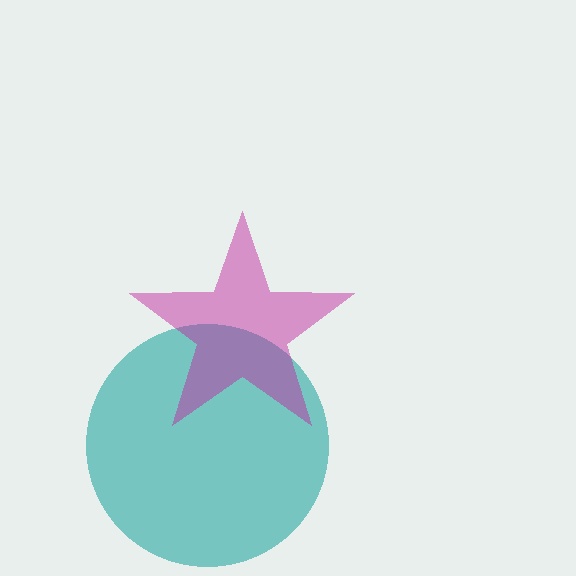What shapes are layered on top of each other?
The layered shapes are: a teal circle, a magenta star.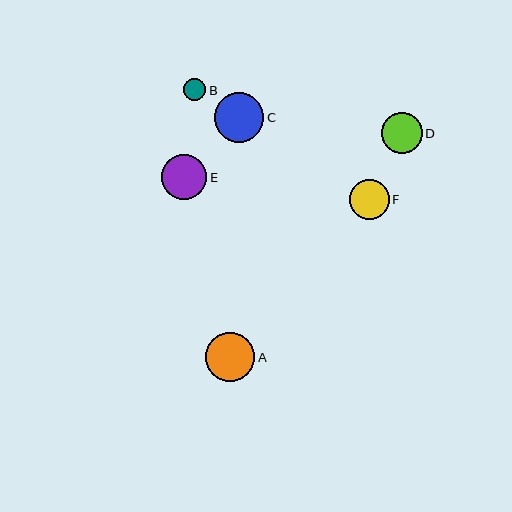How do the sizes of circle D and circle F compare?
Circle D and circle F are approximately the same size.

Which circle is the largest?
Circle C is the largest with a size of approximately 50 pixels.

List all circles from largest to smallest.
From largest to smallest: C, A, E, D, F, B.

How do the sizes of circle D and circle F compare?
Circle D and circle F are approximately the same size.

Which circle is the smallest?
Circle B is the smallest with a size of approximately 23 pixels.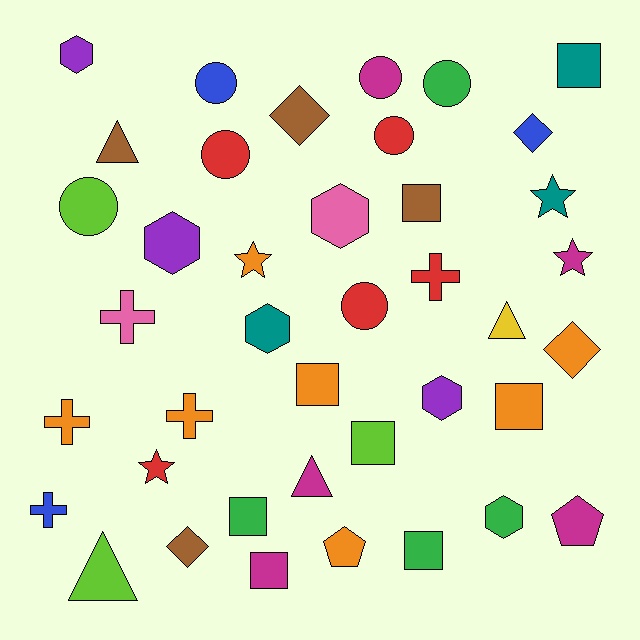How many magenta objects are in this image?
There are 5 magenta objects.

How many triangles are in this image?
There are 4 triangles.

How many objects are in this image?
There are 40 objects.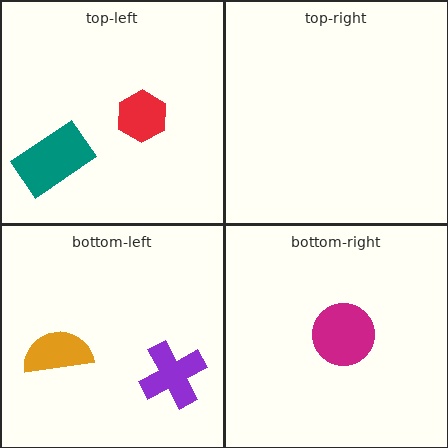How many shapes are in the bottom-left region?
2.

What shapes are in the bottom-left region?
The orange semicircle, the purple cross.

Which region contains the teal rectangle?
The top-left region.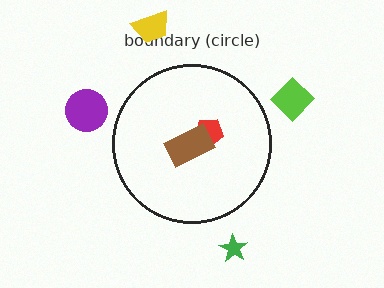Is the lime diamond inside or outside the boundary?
Outside.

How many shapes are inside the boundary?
2 inside, 4 outside.